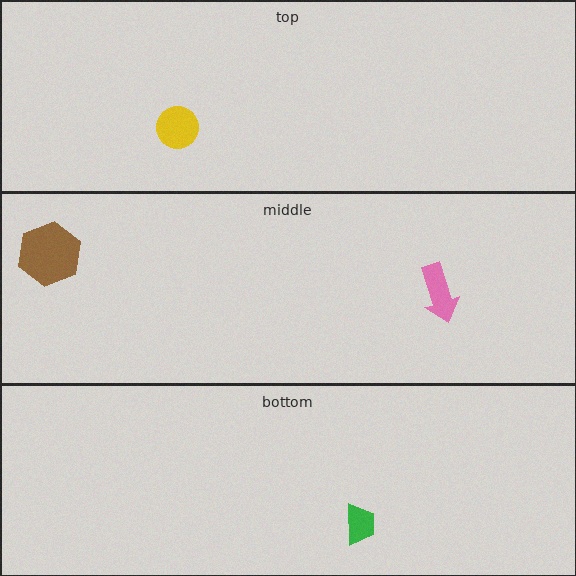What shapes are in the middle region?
The brown hexagon, the pink arrow.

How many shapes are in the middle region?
2.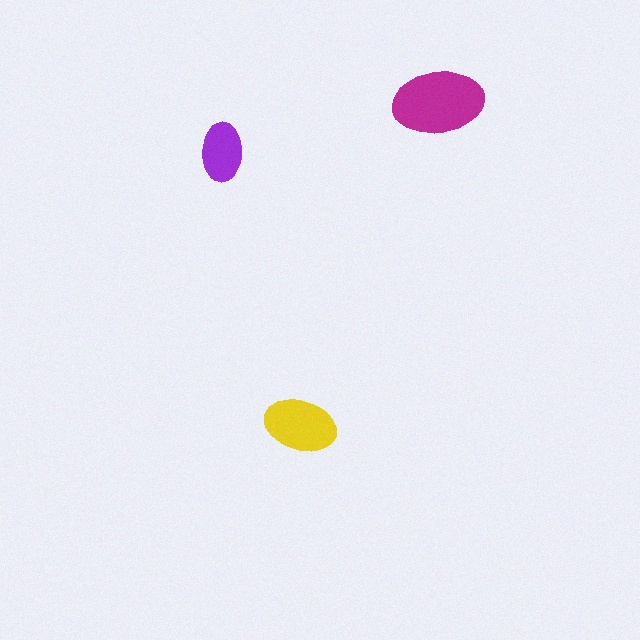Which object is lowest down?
The yellow ellipse is bottommost.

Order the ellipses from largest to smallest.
the magenta one, the yellow one, the purple one.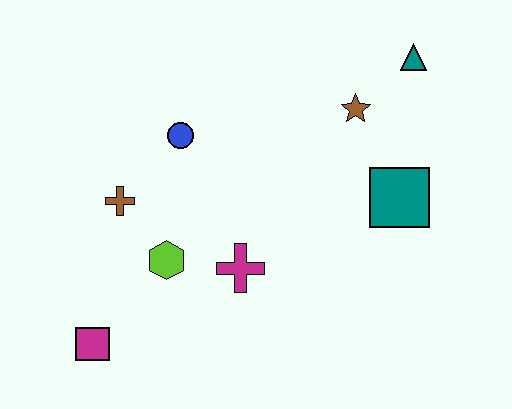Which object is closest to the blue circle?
The brown cross is closest to the blue circle.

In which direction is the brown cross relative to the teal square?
The brown cross is to the left of the teal square.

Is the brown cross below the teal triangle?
Yes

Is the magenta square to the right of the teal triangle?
No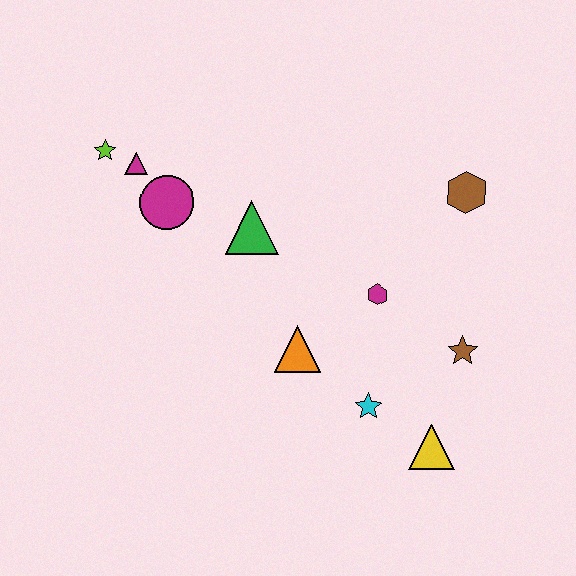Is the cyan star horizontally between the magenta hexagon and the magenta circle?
Yes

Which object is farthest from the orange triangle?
The lime star is farthest from the orange triangle.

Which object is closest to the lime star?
The magenta triangle is closest to the lime star.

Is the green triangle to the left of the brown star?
Yes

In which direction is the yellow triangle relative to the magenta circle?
The yellow triangle is to the right of the magenta circle.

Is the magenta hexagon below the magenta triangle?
Yes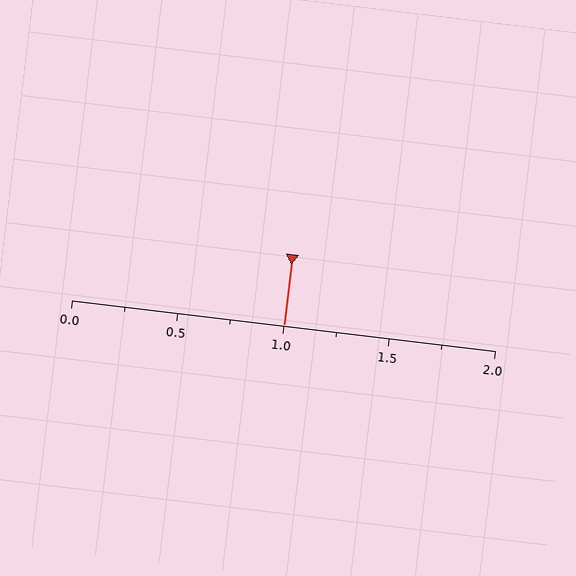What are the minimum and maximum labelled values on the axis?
The axis runs from 0.0 to 2.0.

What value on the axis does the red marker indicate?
The marker indicates approximately 1.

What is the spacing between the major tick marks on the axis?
The major ticks are spaced 0.5 apart.